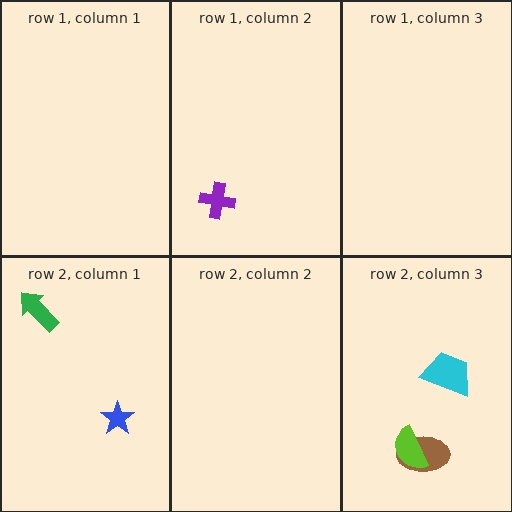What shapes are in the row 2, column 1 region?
The green arrow, the blue star.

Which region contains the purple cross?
The row 1, column 2 region.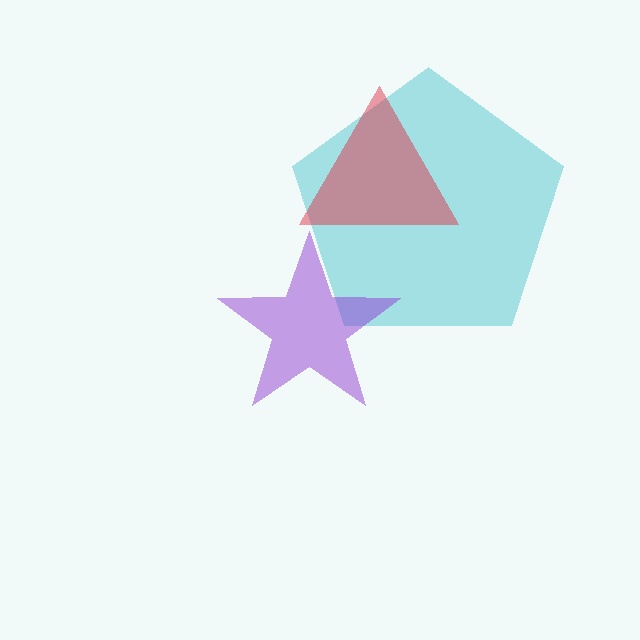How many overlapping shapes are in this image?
There are 3 overlapping shapes in the image.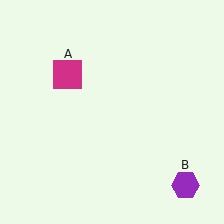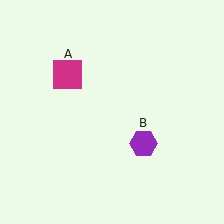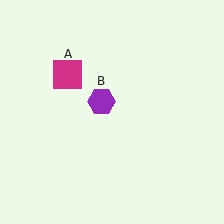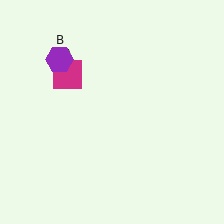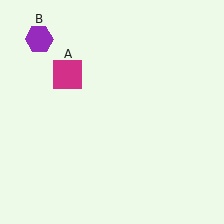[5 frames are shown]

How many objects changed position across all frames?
1 object changed position: purple hexagon (object B).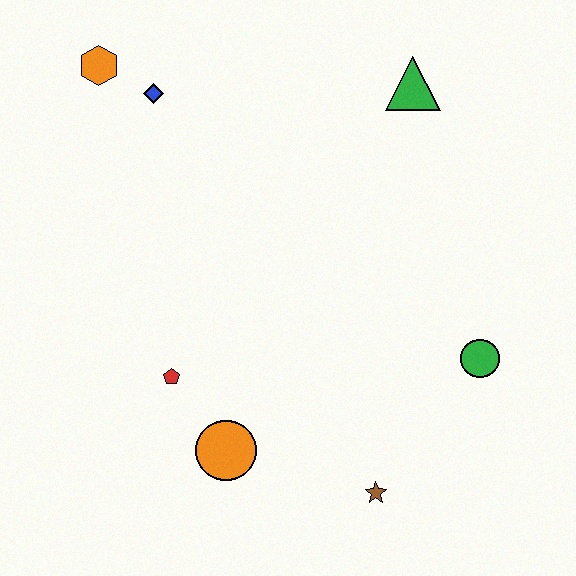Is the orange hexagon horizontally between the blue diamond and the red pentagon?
No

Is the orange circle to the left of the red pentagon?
No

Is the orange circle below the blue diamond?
Yes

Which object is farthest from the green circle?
The orange hexagon is farthest from the green circle.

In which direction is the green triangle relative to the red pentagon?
The green triangle is above the red pentagon.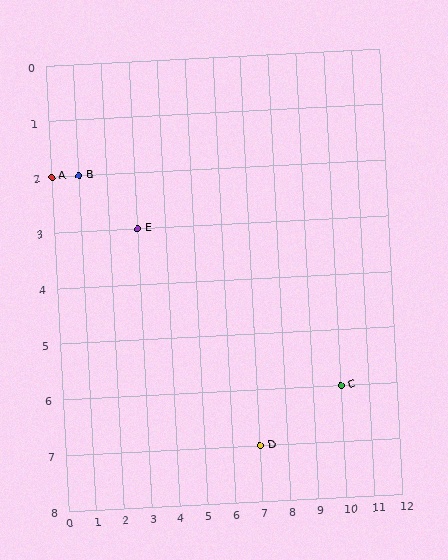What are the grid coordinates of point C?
Point C is at grid coordinates (10, 6).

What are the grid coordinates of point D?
Point D is at grid coordinates (7, 7).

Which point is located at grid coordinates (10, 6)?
Point C is at (10, 6).